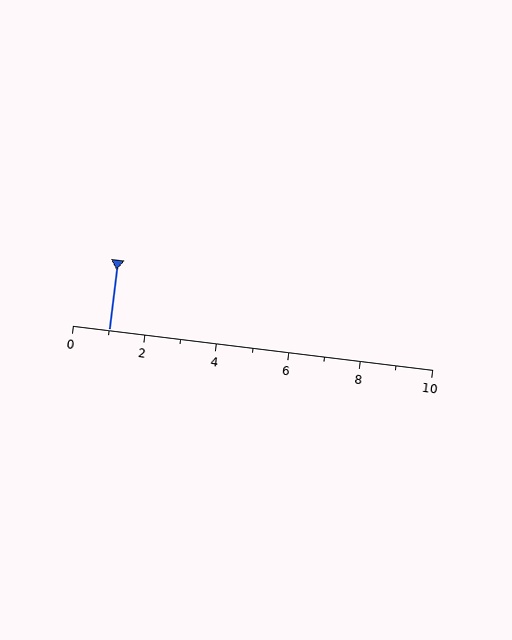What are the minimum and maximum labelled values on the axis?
The axis runs from 0 to 10.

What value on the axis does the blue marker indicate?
The marker indicates approximately 1.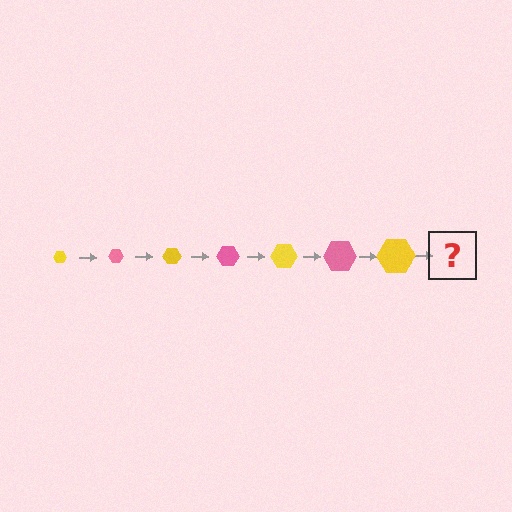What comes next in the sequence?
The next element should be a pink hexagon, larger than the previous one.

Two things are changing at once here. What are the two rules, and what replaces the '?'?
The two rules are that the hexagon grows larger each step and the color cycles through yellow and pink. The '?' should be a pink hexagon, larger than the previous one.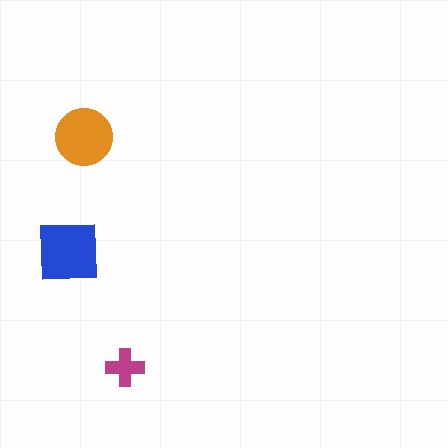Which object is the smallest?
The magenta cross.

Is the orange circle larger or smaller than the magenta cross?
Larger.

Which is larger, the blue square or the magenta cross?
The blue square.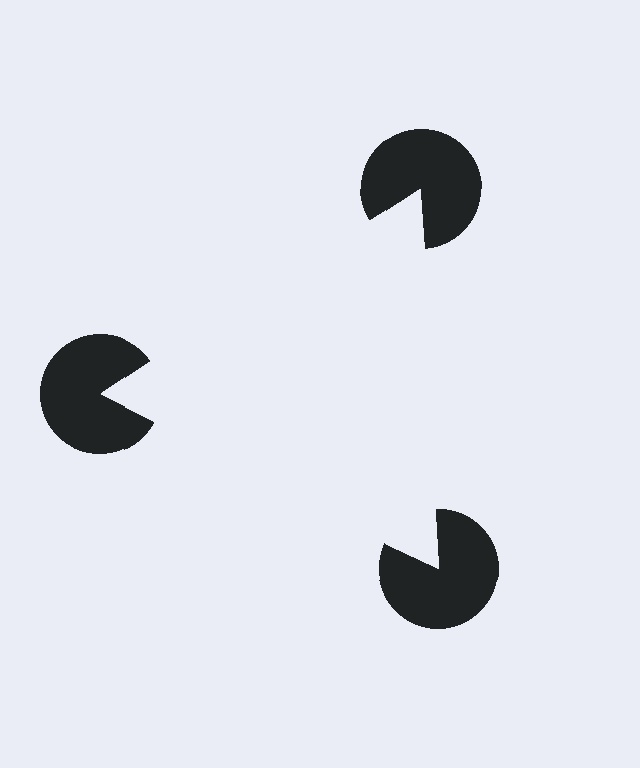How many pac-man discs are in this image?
There are 3 — one at each vertex of the illusory triangle.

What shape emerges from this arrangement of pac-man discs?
An illusory triangle — its edges are inferred from the aligned wedge cuts in the pac-man discs, not physically drawn.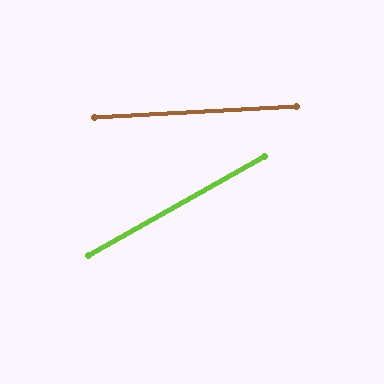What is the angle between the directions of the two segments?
Approximately 26 degrees.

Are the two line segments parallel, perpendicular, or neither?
Neither parallel nor perpendicular — they differ by about 26°.